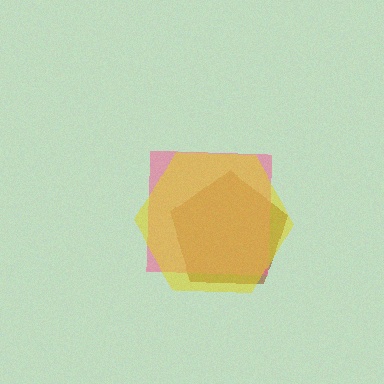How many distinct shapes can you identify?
There are 3 distinct shapes: a brown pentagon, a pink square, a yellow hexagon.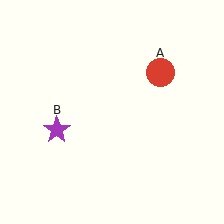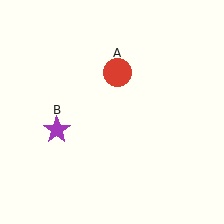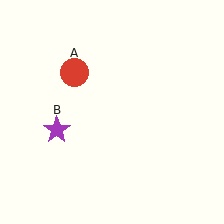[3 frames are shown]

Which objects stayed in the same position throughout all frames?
Purple star (object B) remained stationary.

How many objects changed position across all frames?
1 object changed position: red circle (object A).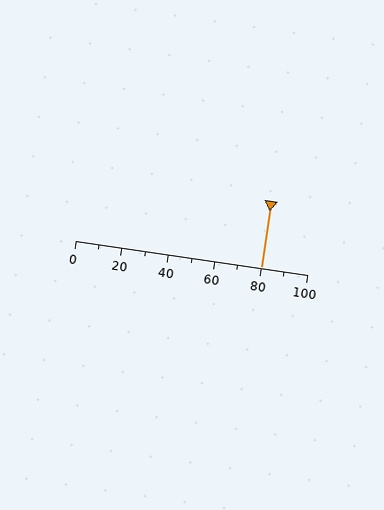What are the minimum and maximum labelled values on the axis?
The axis runs from 0 to 100.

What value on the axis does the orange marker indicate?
The marker indicates approximately 80.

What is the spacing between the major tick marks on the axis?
The major ticks are spaced 20 apart.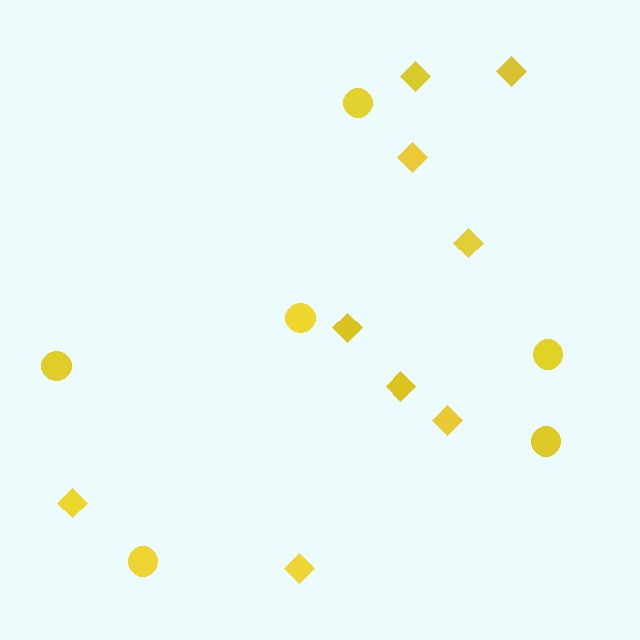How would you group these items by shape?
There are 2 groups: one group of diamonds (9) and one group of circles (6).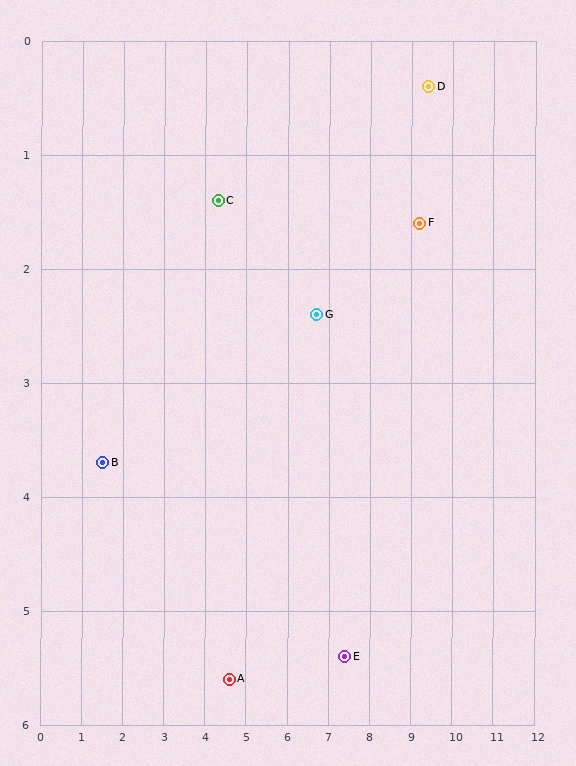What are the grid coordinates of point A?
Point A is at approximately (4.6, 5.6).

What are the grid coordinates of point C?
Point C is at approximately (4.3, 1.4).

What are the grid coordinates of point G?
Point G is at approximately (6.7, 2.4).